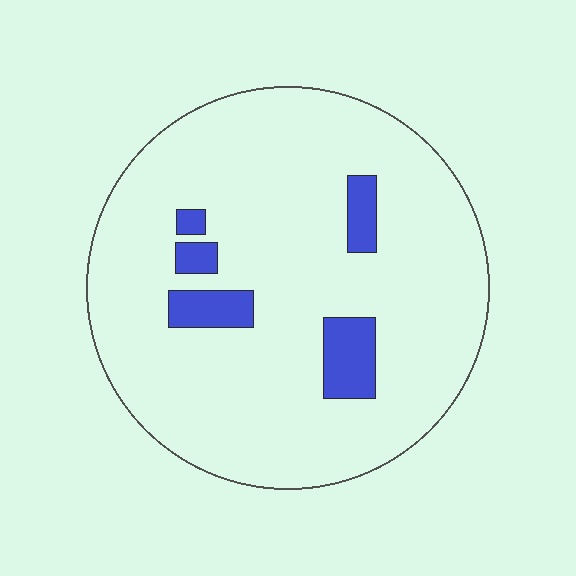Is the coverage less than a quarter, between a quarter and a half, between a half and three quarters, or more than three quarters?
Less than a quarter.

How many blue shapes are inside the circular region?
5.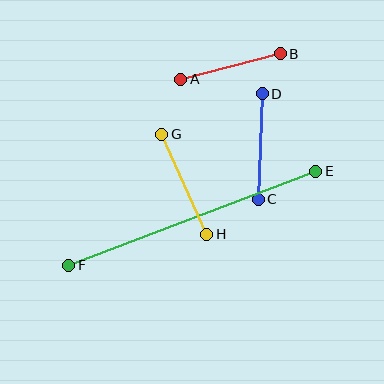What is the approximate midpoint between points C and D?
The midpoint is at approximately (260, 147) pixels.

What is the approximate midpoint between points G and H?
The midpoint is at approximately (184, 184) pixels.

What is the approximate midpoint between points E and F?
The midpoint is at approximately (192, 218) pixels.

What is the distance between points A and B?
The distance is approximately 103 pixels.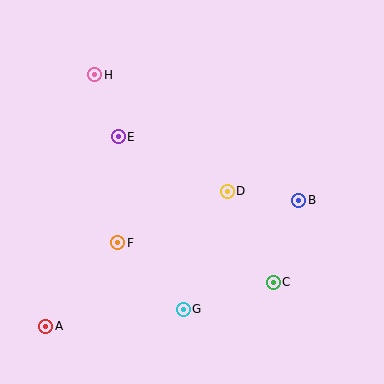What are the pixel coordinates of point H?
Point H is at (95, 75).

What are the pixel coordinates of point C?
Point C is at (273, 282).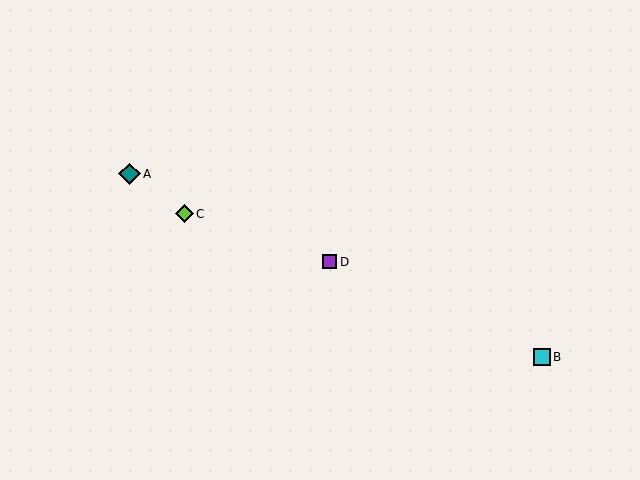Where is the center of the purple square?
The center of the purple square is at (330, 262).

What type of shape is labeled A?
Shape A is a teal diamond.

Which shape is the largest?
The teal diamond (labeled A) is the largest.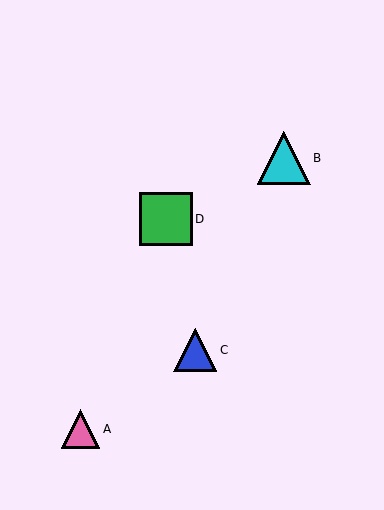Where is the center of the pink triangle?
The center of the pink triangle is at (81, 429).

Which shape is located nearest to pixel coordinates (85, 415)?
The pink triangle (labeled A) at (81, 429) is nearest to that location.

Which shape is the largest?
The cyan triangle (labeled B) is the largest.